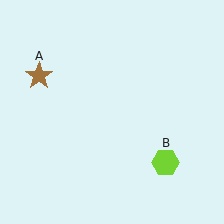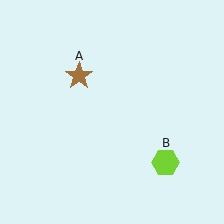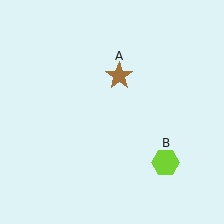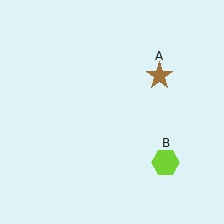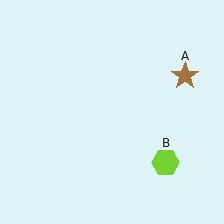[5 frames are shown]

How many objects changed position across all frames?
1 object changed position: brown star (object A).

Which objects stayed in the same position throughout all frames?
Lime hexagon (object B) remained stationary.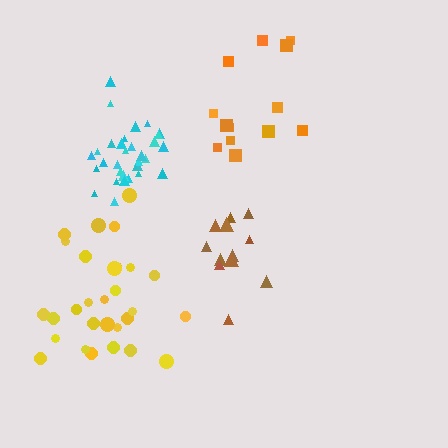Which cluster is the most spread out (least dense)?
Orange.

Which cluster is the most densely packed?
Cyan.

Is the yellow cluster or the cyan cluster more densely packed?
Cyan.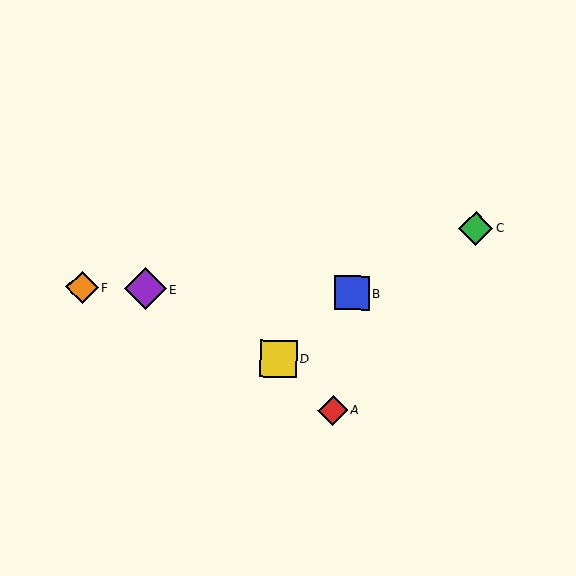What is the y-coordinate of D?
Object D is at y≈359.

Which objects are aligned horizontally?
Objects B, E, F are aligned horizontally.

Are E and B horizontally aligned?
Yes, both are at y≈289.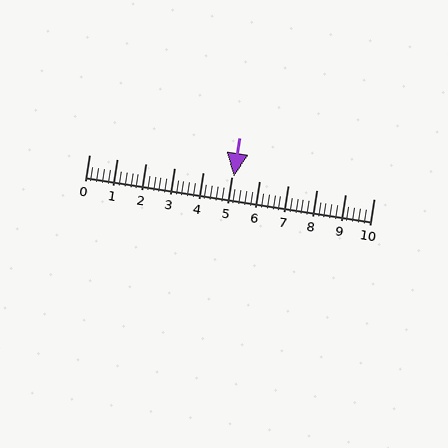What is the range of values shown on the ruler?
The ruler shows values from 0 to 10.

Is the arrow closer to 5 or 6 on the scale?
The arrow is closer to 5.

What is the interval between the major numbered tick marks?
The major tick marks are spaced 1 units apart.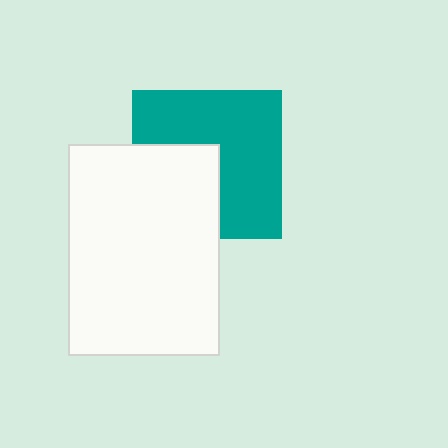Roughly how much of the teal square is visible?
About half of it is visible (roughly 62%).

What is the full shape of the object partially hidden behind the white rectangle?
The partially hidden object is a teal square.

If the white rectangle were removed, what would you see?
You would see the complete teal square.